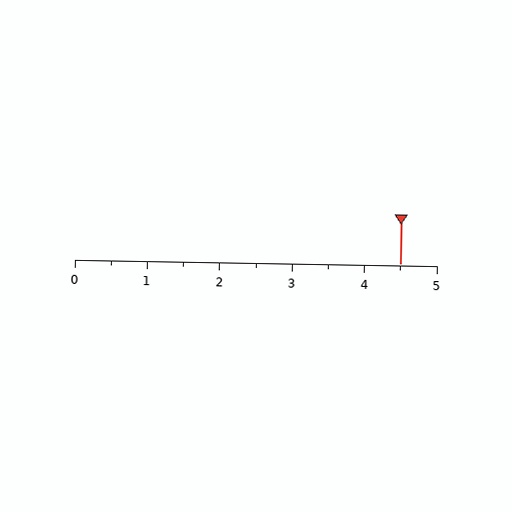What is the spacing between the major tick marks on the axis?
The major ticks are spaced 1 apart.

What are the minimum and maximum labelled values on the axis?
The axis runs from 0 to 5.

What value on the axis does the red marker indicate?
The marker indicates approximately 4.5.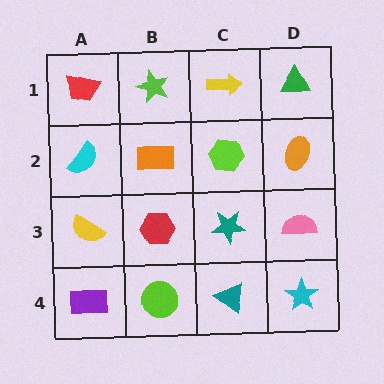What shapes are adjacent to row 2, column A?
A red trapezoid (row 1, column A), a yellow semicircle (row 3, column A), an orange rectangle (row 2, column B).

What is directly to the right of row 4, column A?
A lime circle.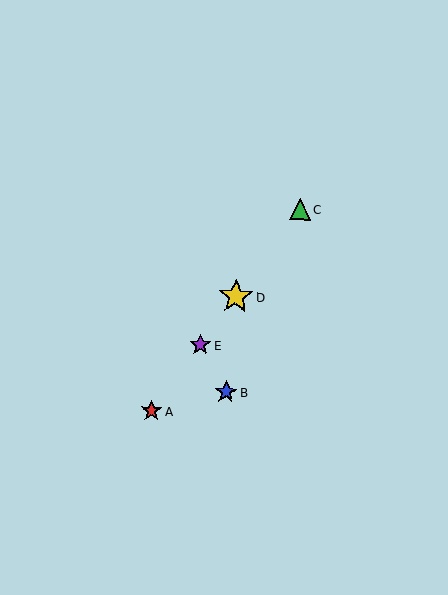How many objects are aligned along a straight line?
4 objects (A, C, D, E) are aligned along a straight line.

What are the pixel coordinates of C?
Object C is at (300, 209).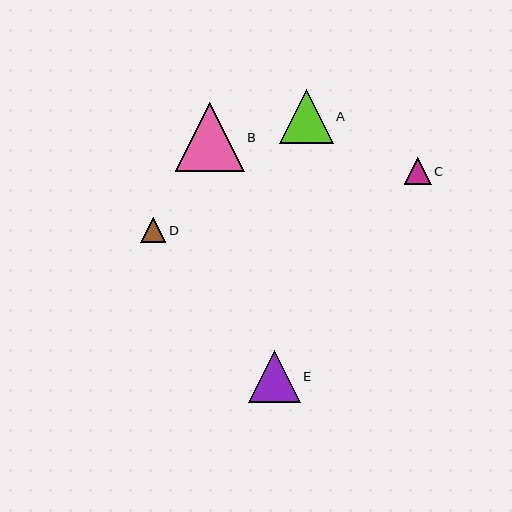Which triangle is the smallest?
Triangle D is the smallest with a size of approximately 25 pixels.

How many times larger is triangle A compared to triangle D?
Triangle A is approximately 2.1 times the size of triangle D.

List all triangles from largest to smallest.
From largest to smallest: B, A, E, C, D.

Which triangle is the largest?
Triangle B is the largest with a size of approximately 69 pixels.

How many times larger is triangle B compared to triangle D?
Triangle B is approximately 2.7 times the size of triangle D.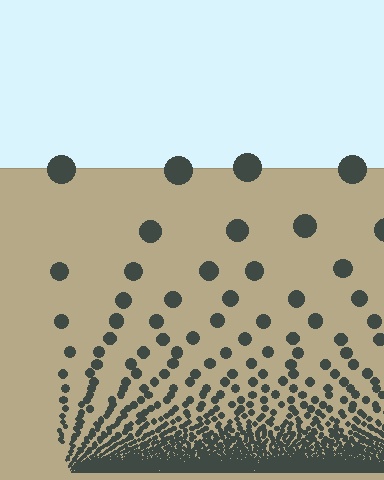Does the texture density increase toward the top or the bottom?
Density increases toward the bottom.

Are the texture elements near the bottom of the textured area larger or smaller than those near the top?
Smaller. The gradient is inverted — elements near the bottom are smaller and denser.